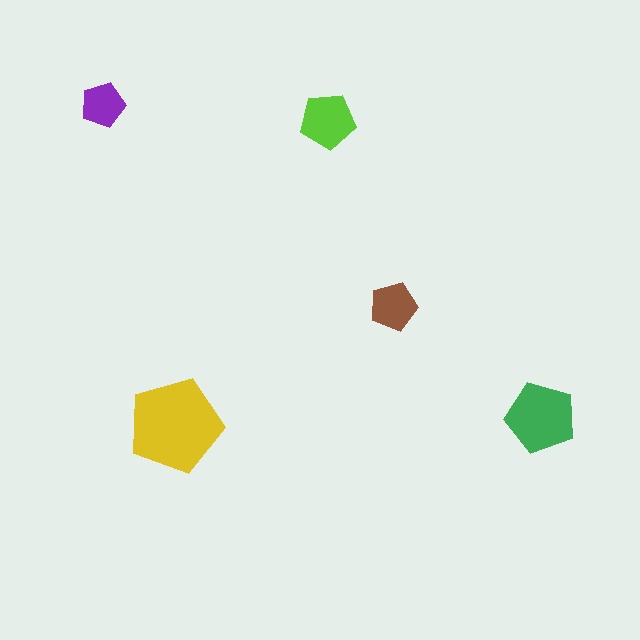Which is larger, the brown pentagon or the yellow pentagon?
The yellow one.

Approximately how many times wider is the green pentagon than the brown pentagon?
About 1.5 times wider.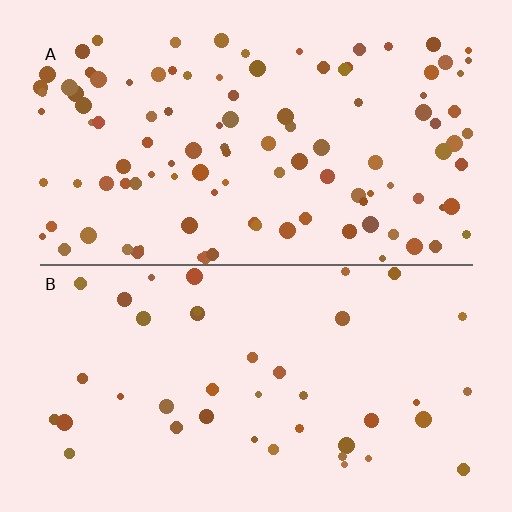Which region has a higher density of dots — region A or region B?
A (the top).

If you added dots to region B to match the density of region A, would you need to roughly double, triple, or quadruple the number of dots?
Approximately triple.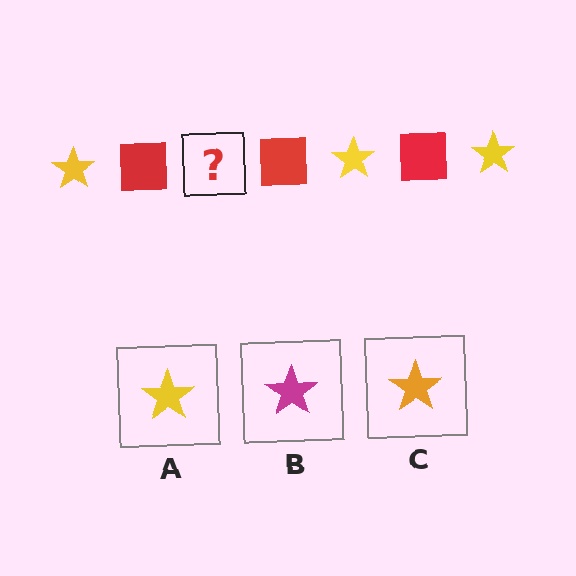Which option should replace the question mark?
Option A.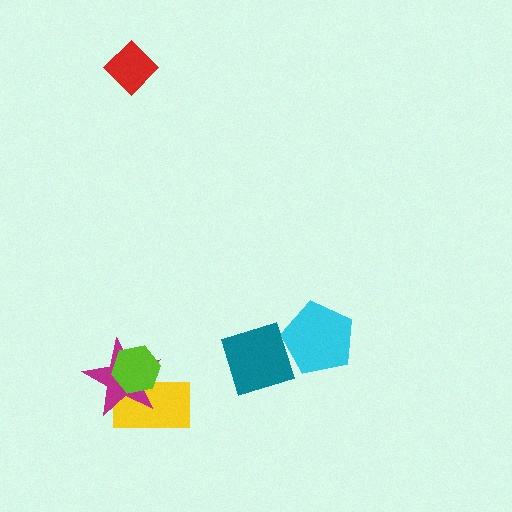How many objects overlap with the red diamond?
0 objects overlap with the red diamond.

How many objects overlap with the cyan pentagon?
1 object overlaps with the cyan pentagon.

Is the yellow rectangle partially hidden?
Yes, it is partially covered by another shape.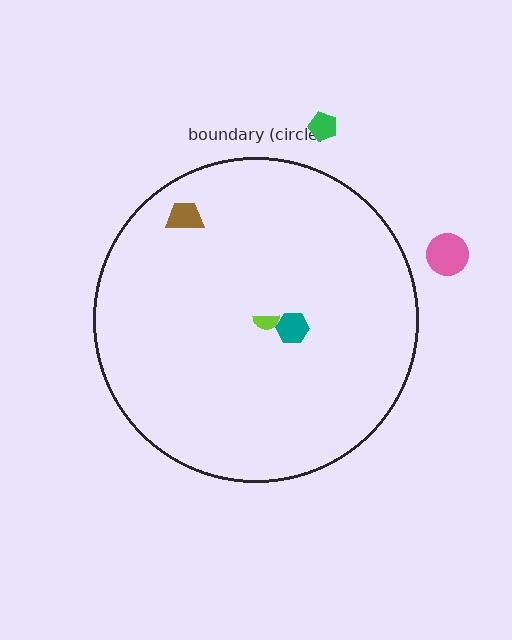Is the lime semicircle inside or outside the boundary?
Inside.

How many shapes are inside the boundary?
3 inside, 2 outside.